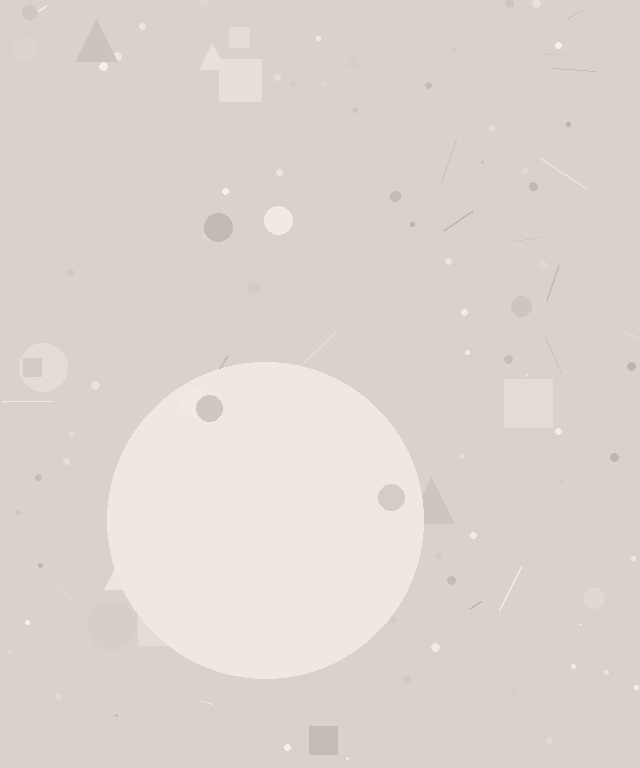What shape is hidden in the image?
A circle is hidden in the image.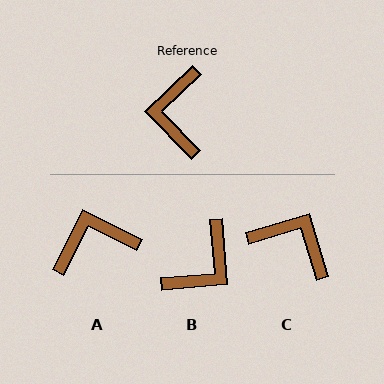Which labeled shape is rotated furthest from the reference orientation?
B, about 141 degrees away.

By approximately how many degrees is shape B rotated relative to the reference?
Approximately 141 degrees counter-clockwise.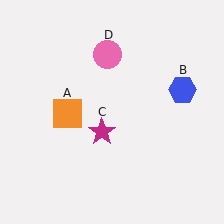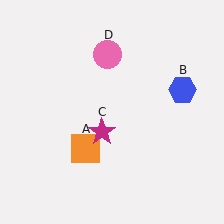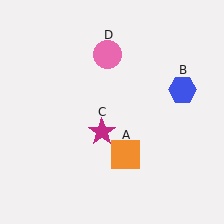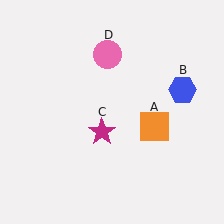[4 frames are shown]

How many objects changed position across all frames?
1 object changed position: orange square (object A).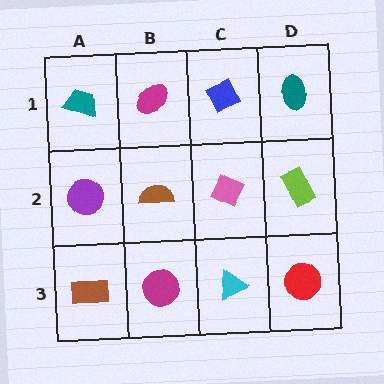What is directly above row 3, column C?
A pink diamond.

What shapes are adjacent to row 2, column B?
A magenta ellipse (row 1, column B), a magenta circle (row 3, column B), a purple circle (row 2, column A), a pink diamond (row 2, column C).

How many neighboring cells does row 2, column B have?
4.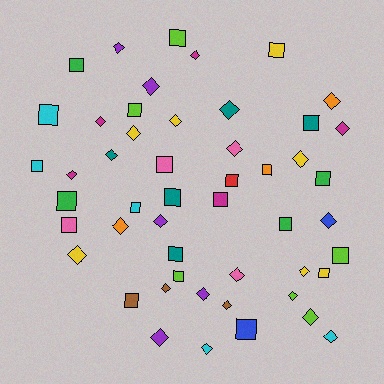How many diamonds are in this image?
There are 27 diamonds.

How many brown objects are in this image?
There are 3 brown objects.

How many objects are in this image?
There are 50 objects.